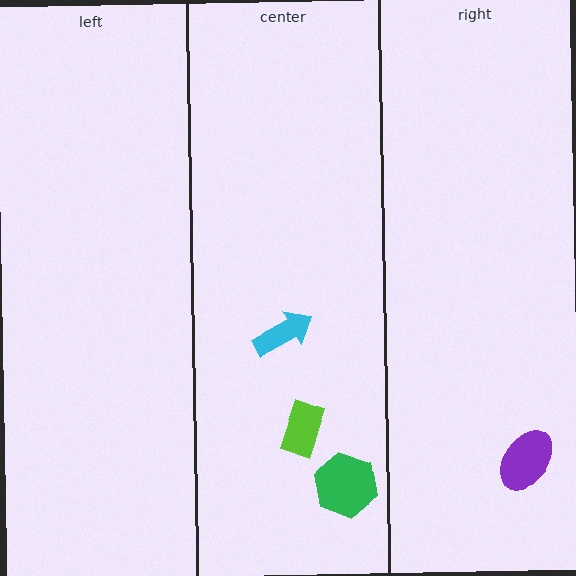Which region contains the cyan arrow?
The center region.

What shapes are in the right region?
The purple ellipse.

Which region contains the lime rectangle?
The center region.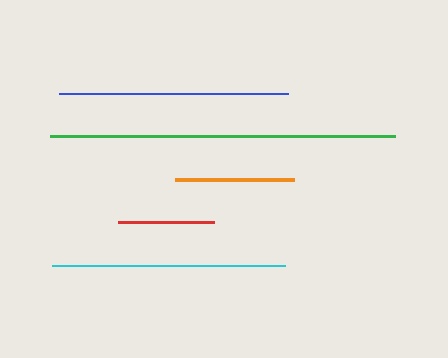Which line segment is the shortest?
The red line is the shortest at approximately 96 pixels.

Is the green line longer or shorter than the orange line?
The green line is longer than the orange line.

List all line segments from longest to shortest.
From longest to shortest: green, cyan, blue, orange, red.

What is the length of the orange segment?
The orange segment is approximately 119 pixels long.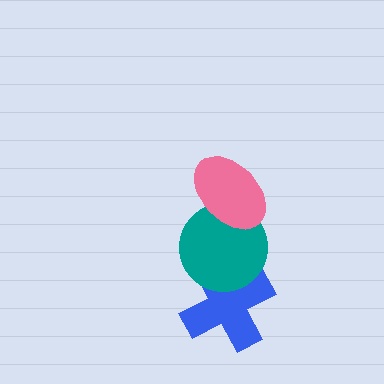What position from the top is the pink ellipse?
The pink ellipse is 1st from the top.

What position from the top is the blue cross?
The blue cross is 3rd from the top.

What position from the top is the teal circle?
The teal circle is 2nd from the top.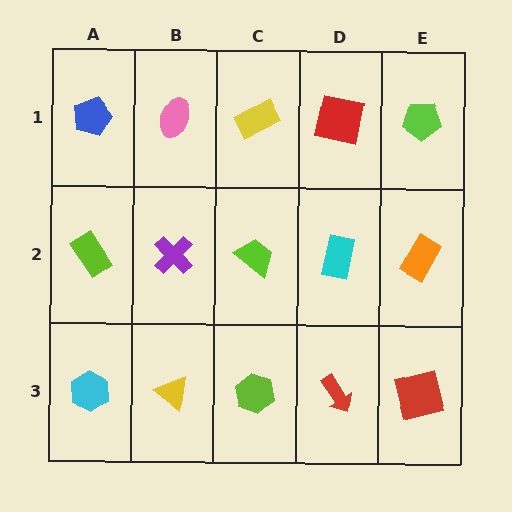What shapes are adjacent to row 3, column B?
A purple cross (row 2, column B), a cyan hexagon (row 3, column A), a lime hexagon (row 3, column C).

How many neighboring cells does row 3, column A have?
2.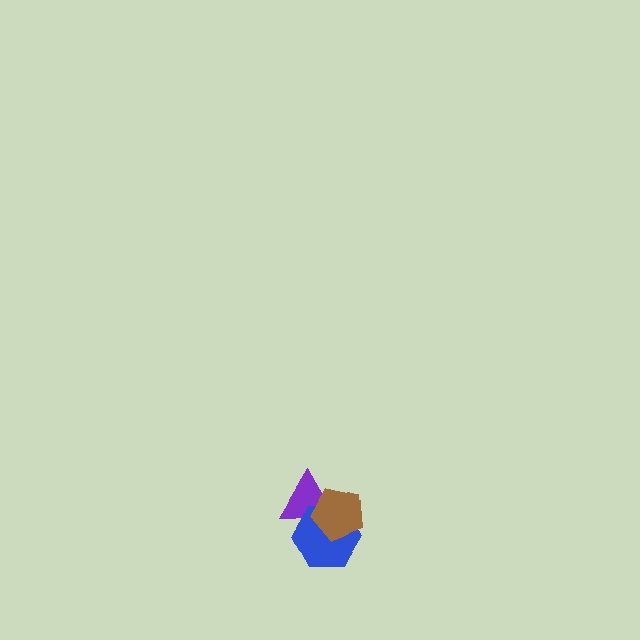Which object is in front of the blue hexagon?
The brown pentagon is in front of the blue hexagon.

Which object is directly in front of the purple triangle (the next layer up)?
The blue hexagon is directly in front of the purple triangle.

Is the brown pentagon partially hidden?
No, no other shape covers it.